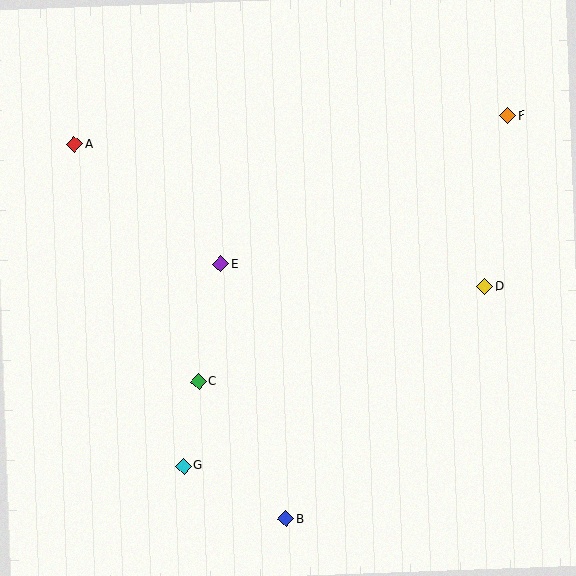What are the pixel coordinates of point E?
Point E is at (221, 264).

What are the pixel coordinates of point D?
Point D is at (485, 287).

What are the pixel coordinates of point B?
Point B is at (286, 519).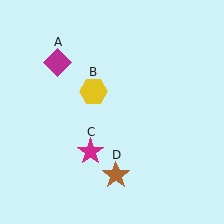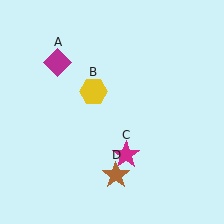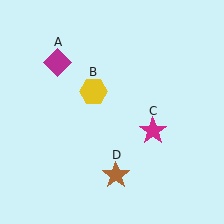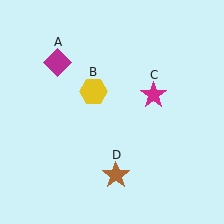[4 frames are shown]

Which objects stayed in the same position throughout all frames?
Magenta diamond (object A) and yellow hexagon (object B) and brown star (object D) remained stationary.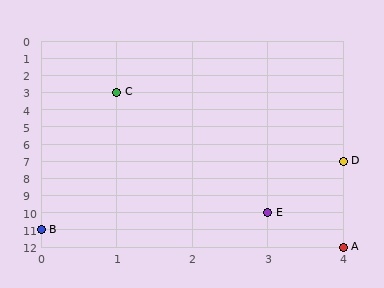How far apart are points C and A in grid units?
Points C and A are 3 columns and 9 rows apart (about 9.5 grid units diagonally).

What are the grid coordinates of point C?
Point C is at grid coordinates (1, 3).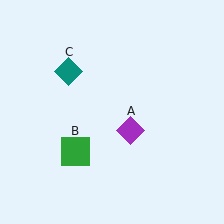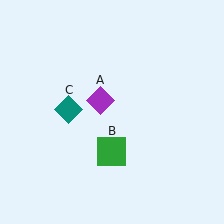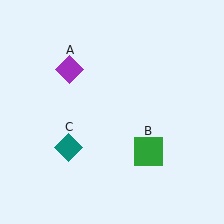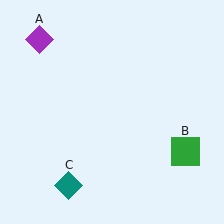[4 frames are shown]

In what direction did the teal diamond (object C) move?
The teal diamond (object C) moved down.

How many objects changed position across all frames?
3 objects changed position: purple diamond (object A), green square (object B), teal diamond (object C).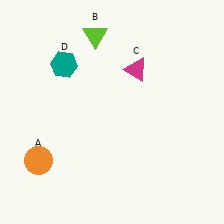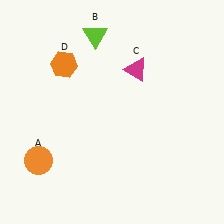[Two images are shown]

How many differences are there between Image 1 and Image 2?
There is 1 difference between the two images.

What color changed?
The hexagon (D) changed from teal in Image 1 to orange in Image 2.